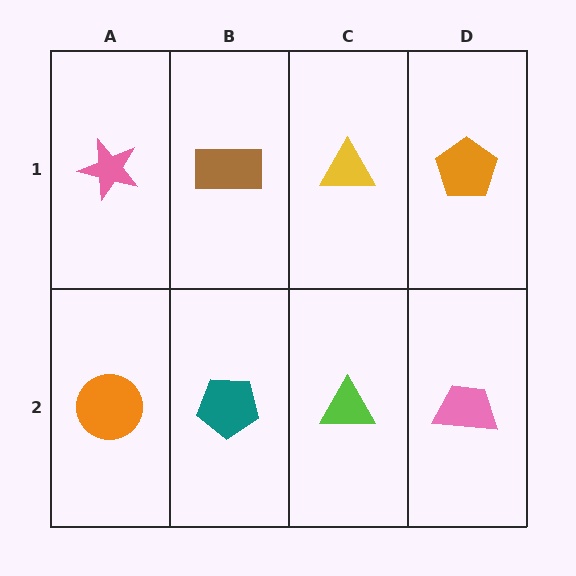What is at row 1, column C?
A yellow triangle.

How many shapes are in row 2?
4 shapes.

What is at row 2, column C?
A lime triangle.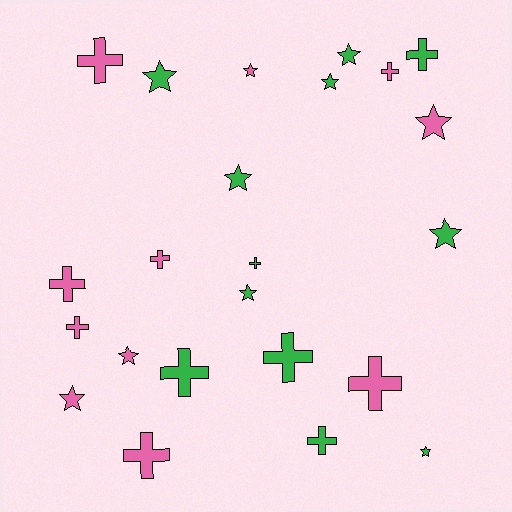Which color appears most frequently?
Green, with 12 objects.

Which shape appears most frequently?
Cross, with 12 objects.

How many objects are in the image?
There are 23 objects.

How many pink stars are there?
There are 4 pink stars.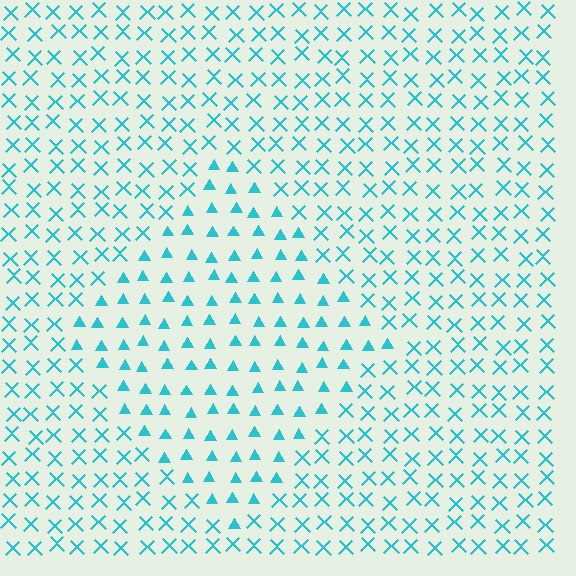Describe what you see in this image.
The image is filled with small cyan elements arranged in a uniform grid. A diamond-shaped region contains triangles, while the surrounding area contains X marks. The boundary is defined purely by the change in element shape.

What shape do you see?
I see a diamond.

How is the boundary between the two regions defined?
The boundary is defined by a change in element shape: triangles inside vs. X marks outside. All elements share the same color and spacing.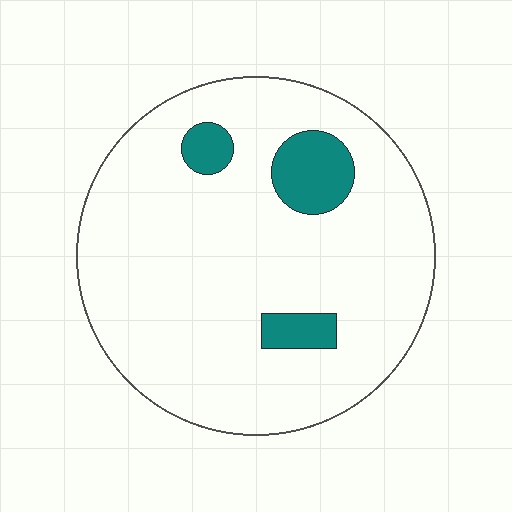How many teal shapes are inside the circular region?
3.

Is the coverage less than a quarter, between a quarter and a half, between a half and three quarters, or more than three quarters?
Less than a quarter.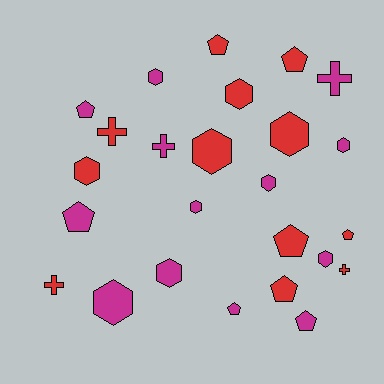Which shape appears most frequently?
Hexagon, with 11 objects.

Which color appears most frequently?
Magenta, with 13 objects.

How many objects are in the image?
There are 25 objects.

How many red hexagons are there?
There are 4 red hexagons.